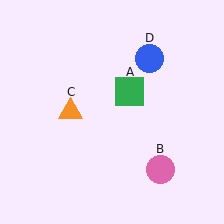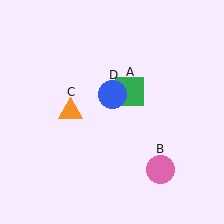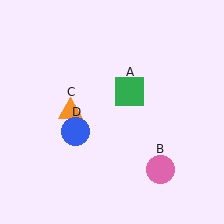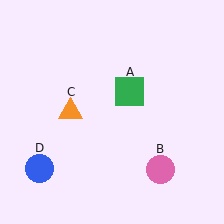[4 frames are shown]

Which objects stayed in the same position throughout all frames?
Green square (object A) and pink circle (object B) and orange triangle (object C) remained stationary.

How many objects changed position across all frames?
1 object changed position: blue circle (object D).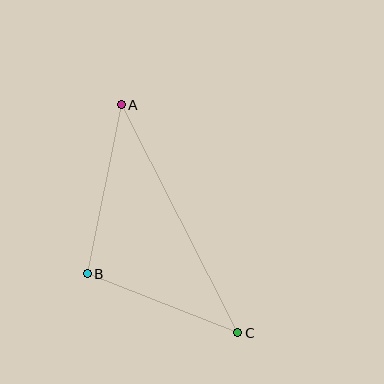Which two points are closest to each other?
Points B and C are closest to each other.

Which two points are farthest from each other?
Points A and C are farthest from each other.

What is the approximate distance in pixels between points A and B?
The distance between A and B is approximately 172 pixels.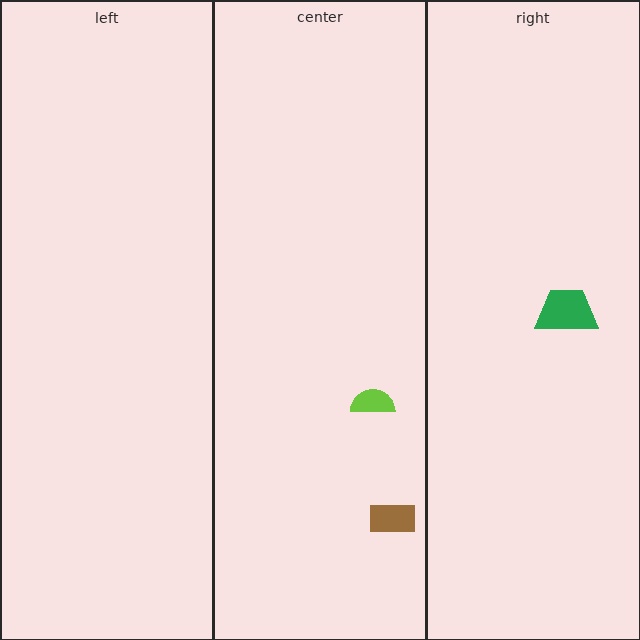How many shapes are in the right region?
1.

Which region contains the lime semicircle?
The center region.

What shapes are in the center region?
The lime semicircle, the brown rectangle.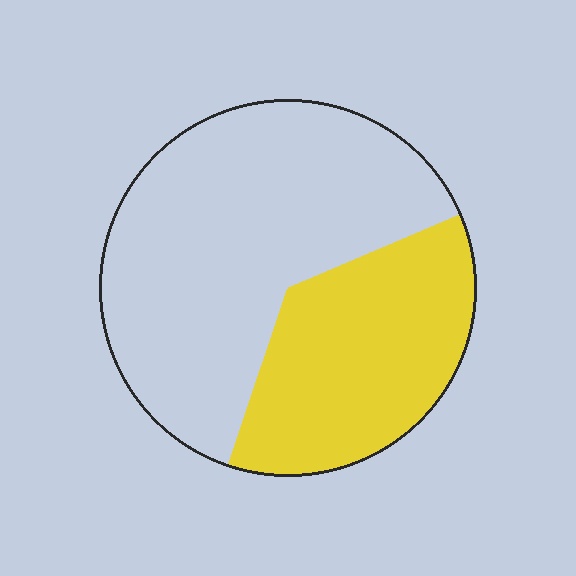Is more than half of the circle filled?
No.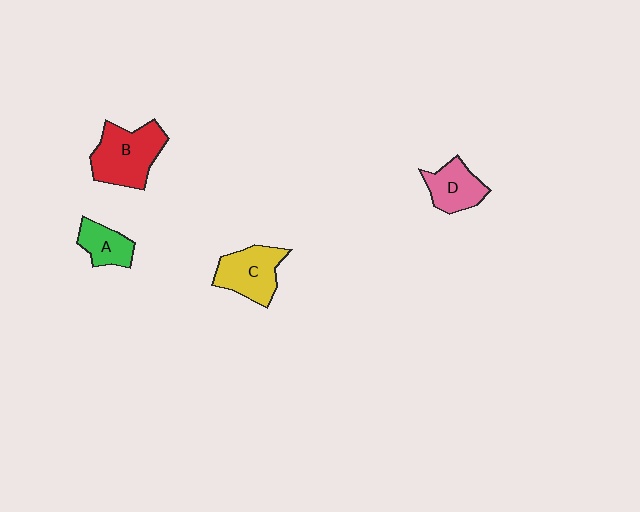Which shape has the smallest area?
Shape A (green).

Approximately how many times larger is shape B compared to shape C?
Approximately 1.2 times.